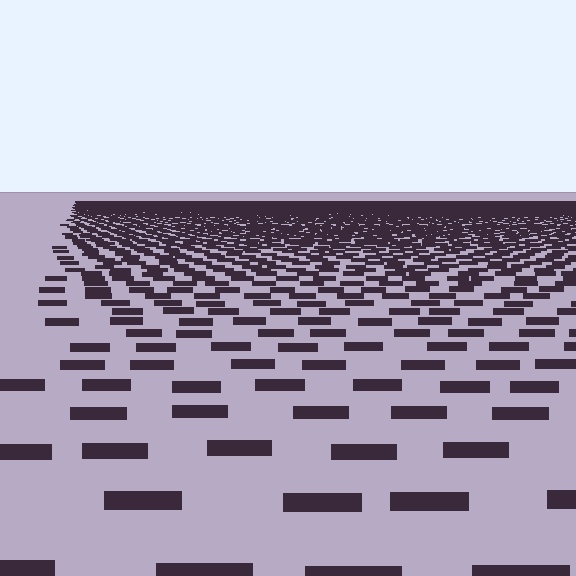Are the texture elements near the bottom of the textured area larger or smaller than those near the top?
Larger. Near the bottom, elements are closer to the viewer and appear at a bigger on-screen size.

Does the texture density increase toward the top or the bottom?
Density increases toward the top.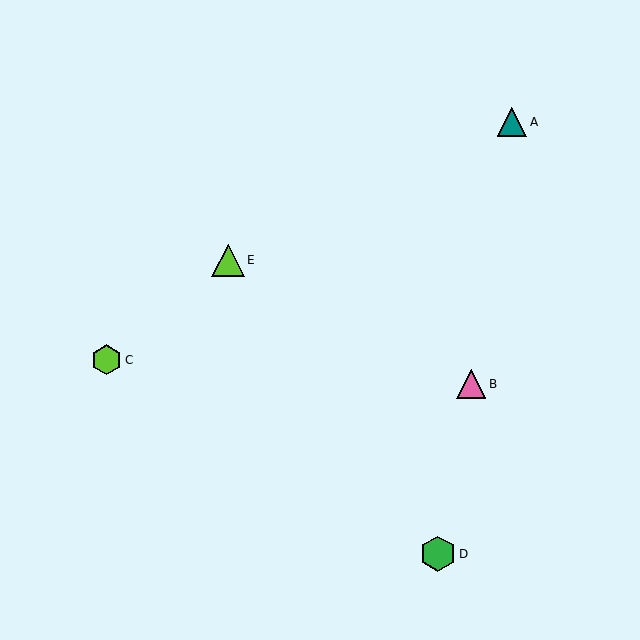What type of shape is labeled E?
Shape E is a lime triangle.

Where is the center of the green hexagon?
The center of the green hexagon is at (438, 554).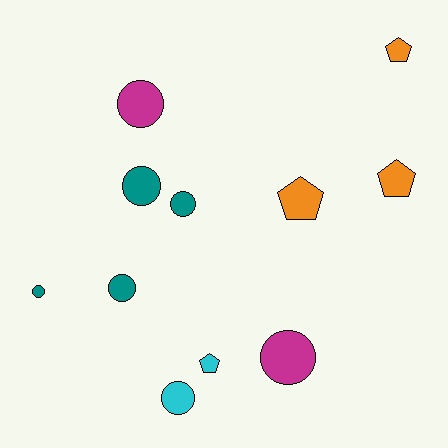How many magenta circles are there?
There are 2 magenta circles.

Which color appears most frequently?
Teal, with 4 objects.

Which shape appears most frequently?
Circle, with 7 objects.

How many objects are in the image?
There are 11 objects.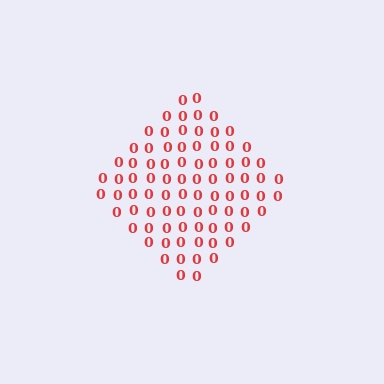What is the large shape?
The large shape is a diamond.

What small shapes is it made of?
It is made of small digit 0's.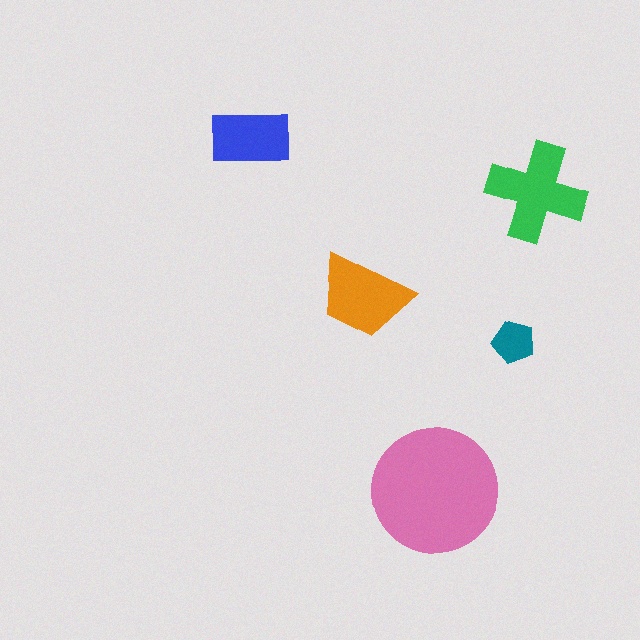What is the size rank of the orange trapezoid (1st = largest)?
3rd.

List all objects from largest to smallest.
The pink circle, the green cross, the orange trapezoid, the blue rectangle, the teal pentagon.